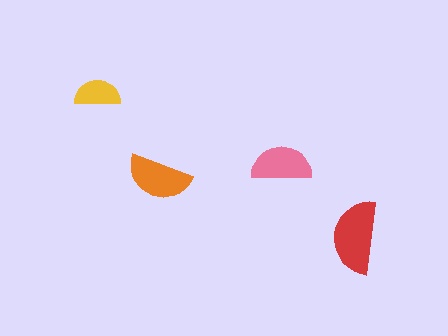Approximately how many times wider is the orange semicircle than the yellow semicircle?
About 1.5 times wider.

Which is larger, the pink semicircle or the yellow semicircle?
The pink one.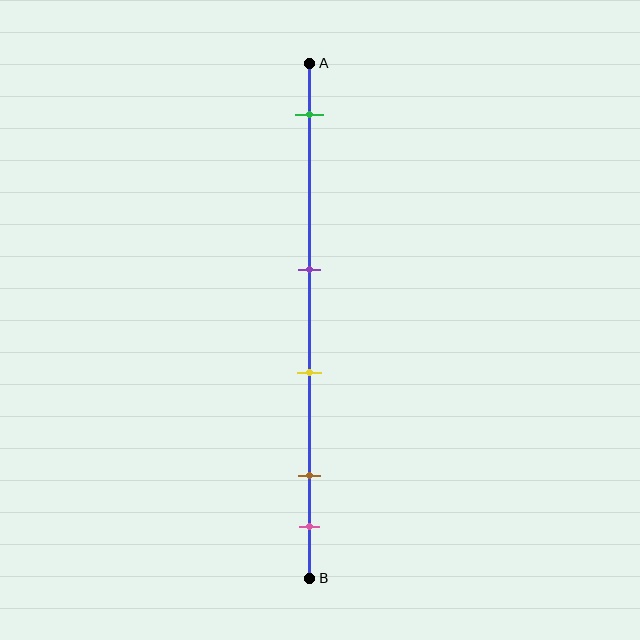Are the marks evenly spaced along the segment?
No, the marks are not evenly spaced.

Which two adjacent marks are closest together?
The brown and pink marks are the closest adjacent pair.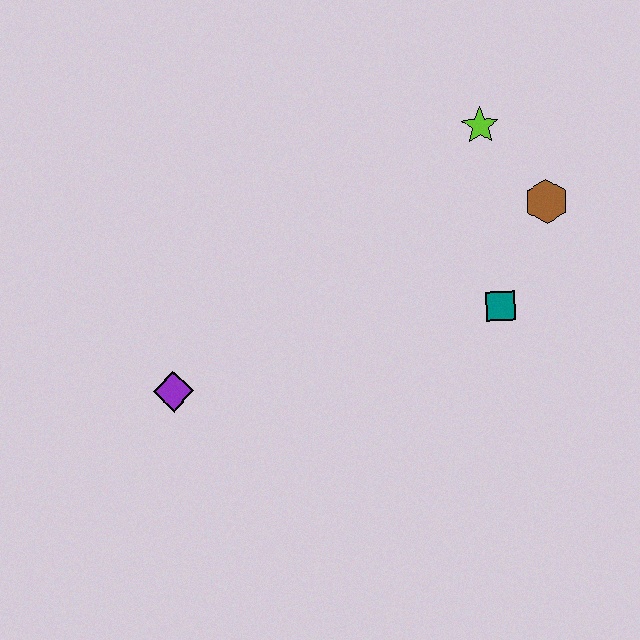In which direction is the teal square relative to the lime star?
The teal square is below the lime star.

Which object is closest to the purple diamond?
The teal square is closest to the purple diamond.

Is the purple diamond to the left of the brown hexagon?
Yes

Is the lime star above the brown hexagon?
Yes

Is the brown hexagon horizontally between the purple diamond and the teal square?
No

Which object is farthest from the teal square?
The purple diamond is farthest from the teal square.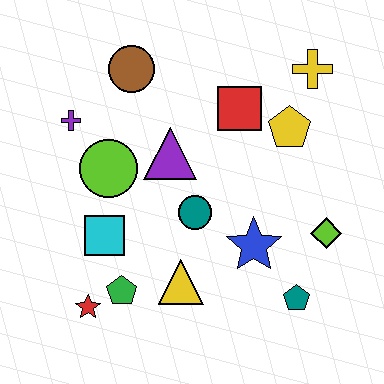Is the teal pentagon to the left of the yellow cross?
Yes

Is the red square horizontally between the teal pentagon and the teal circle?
Yes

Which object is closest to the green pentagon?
The red star is closest to the green pentagon.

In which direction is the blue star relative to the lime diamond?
The blue star is to the left of the lime diamond.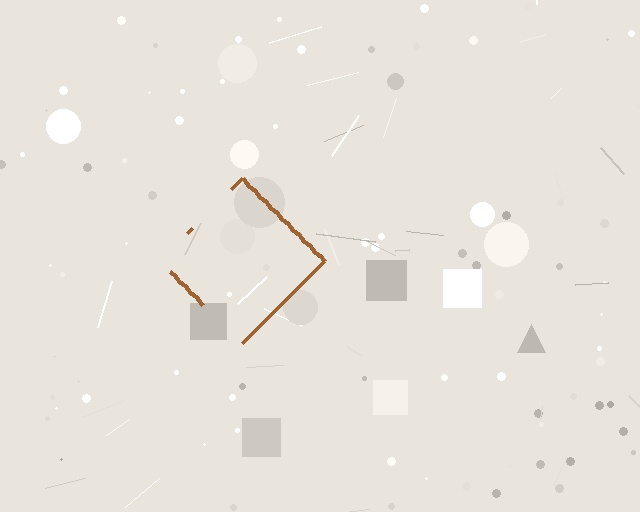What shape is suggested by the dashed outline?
The dashed outline suggests a diamond.